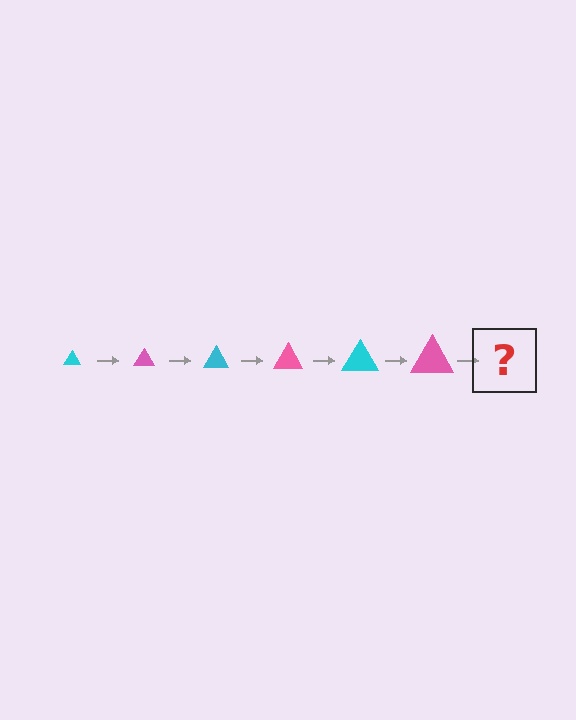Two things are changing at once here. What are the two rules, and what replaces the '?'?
The two rules are that the triangle grows larger each step and the color cycles through cyan and pink. The '?' should be a cyan triangle, larger than the previous one.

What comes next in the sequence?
The next element should be a cyan triangle, larger than the previous one.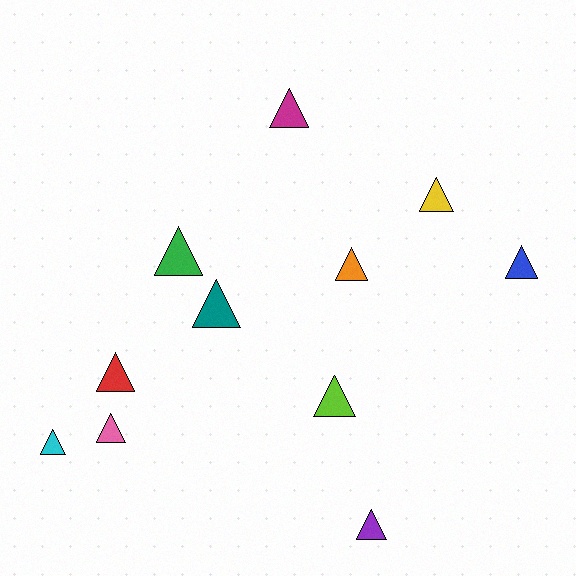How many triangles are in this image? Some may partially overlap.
There are 11 triangles.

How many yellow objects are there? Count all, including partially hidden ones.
There is 1 yellow object.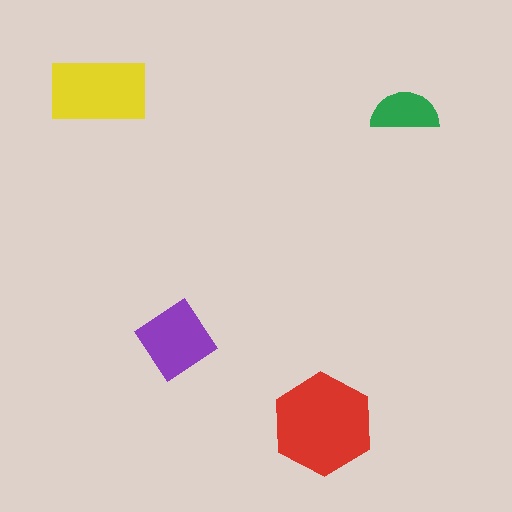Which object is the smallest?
The green semicircle.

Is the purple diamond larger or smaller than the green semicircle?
Larger.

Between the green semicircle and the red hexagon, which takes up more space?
The red hexagon.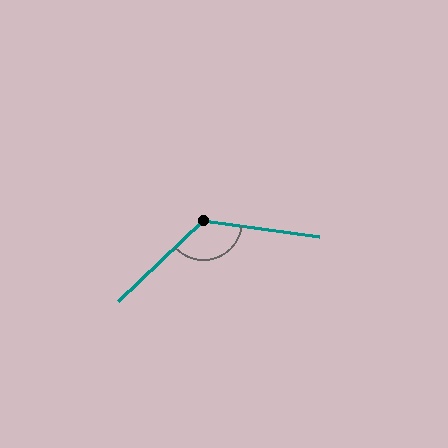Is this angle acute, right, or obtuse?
It is obtuse.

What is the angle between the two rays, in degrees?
Approximately 129 degrees.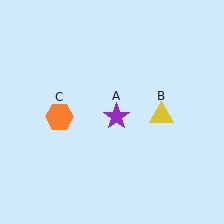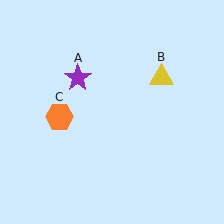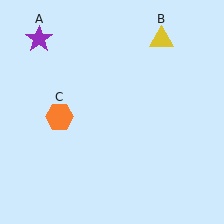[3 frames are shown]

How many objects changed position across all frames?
2 objects changed position: purple star (object A), yellow triangle (object B).